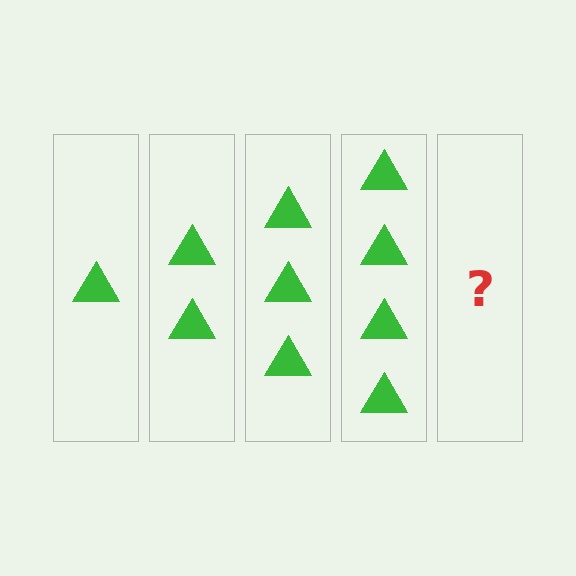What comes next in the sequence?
The next element should be 5 triangles.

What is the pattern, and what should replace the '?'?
The pattern is that each step adds one more triangle. The '?' should be 5 triangles.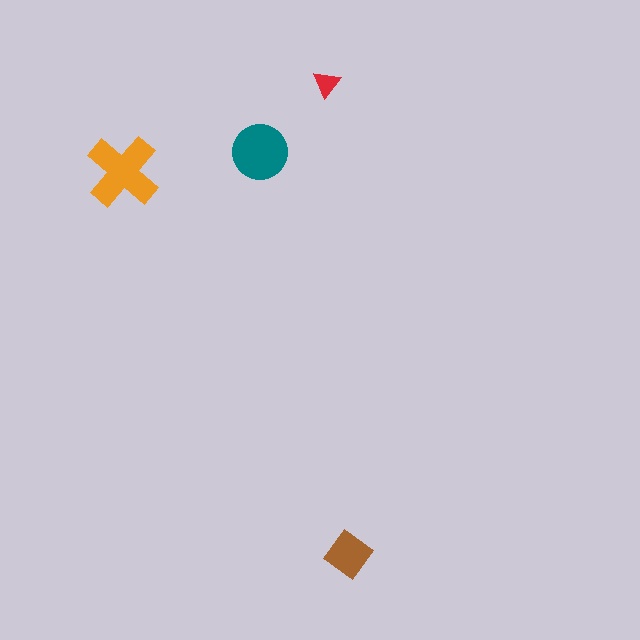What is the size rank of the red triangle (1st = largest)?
4th.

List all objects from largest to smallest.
The orange cross, the teal circle, the brown diamond, the red triangle.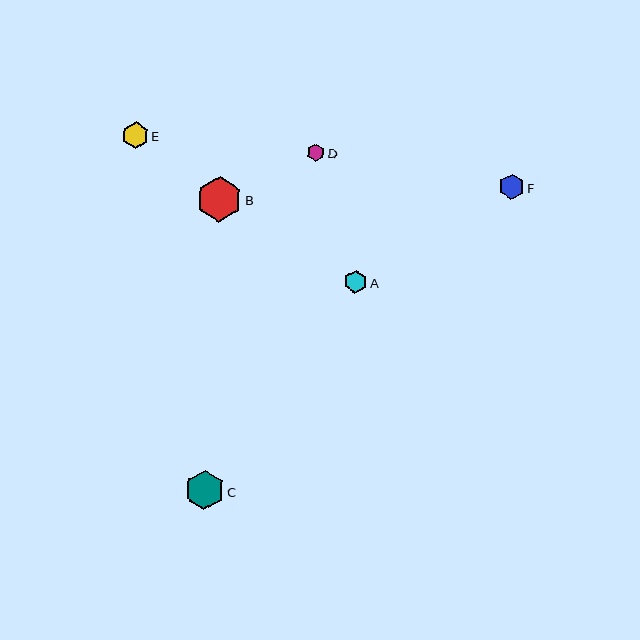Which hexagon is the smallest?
Hexagon D is the smallest with a size of approximately 17 pixels.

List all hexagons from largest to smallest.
From largest to smallest: B, C, E, F, A, D.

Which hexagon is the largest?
Hexagon B is the largest with a size of approximately 45 pixels.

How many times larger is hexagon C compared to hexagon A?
Hexagon C is approximately 1.7 times the size of hexagon A.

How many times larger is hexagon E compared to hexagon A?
Hexagon E is approximately 1.2 times the size of hexagon A.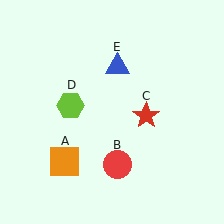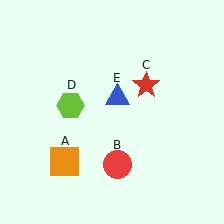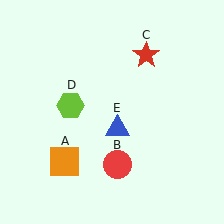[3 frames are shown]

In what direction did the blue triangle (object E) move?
The blue triangle (object E) moved down.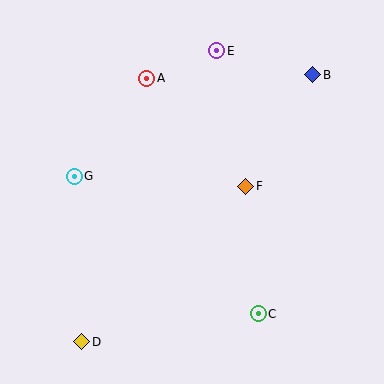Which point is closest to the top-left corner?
Point A is closest to the top-left corner.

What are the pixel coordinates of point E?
Point E is at (217, 51).